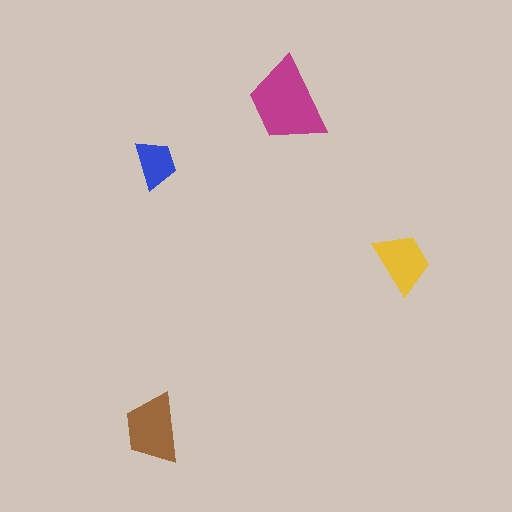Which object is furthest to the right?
The yellow trapezoid is rightmost.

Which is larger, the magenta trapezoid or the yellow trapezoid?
The magenta one.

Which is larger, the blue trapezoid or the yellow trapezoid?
The yellow one.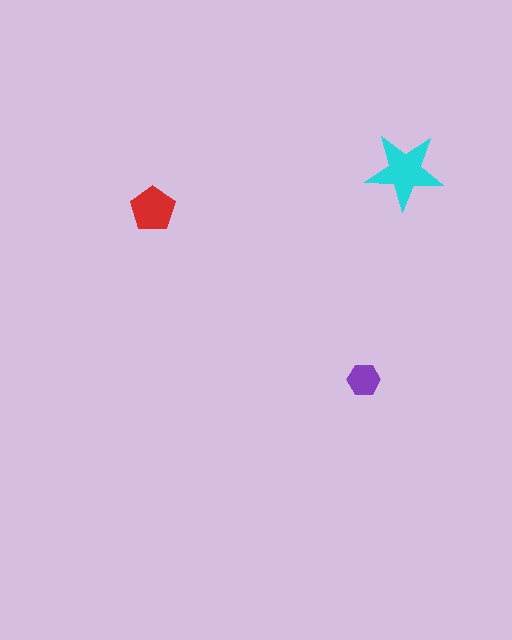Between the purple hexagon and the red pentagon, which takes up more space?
The red pentagon.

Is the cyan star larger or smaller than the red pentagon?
Larger.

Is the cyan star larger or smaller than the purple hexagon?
Larger.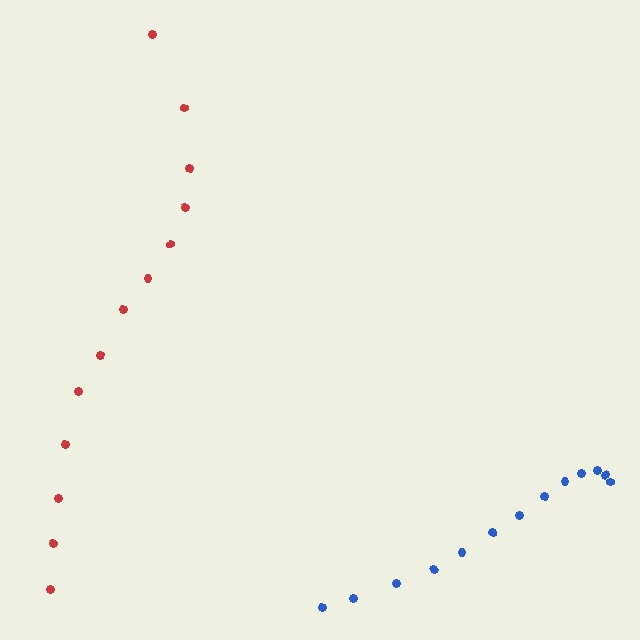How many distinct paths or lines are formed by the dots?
There are 2 distinct paths.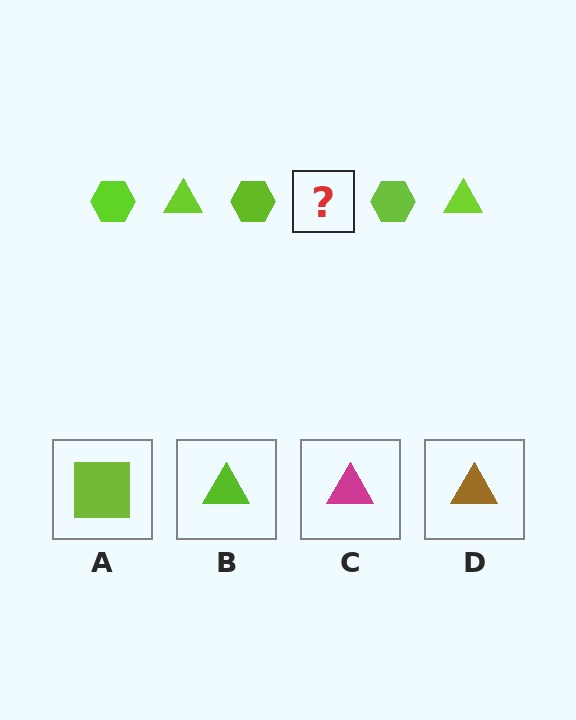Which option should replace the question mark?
Option B.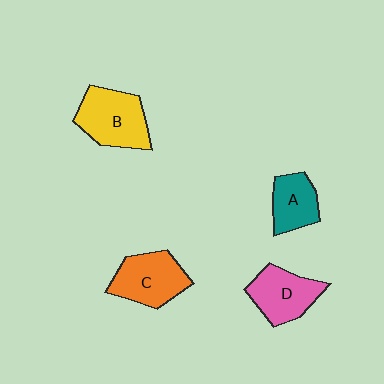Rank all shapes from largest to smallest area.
From largest to smallest: B (yellow), C (orange), D (pink), A (teal).